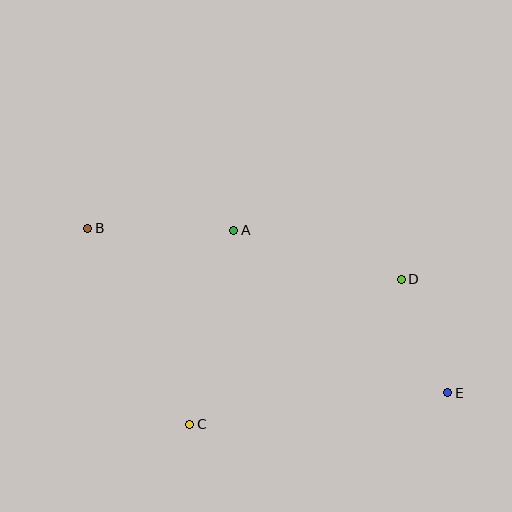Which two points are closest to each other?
Points D and E are closest to each other.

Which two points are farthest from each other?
Points B and E are farthest from each other.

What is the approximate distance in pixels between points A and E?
The distance between A and E is approximately 269 pixels.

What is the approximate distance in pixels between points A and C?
The distance between A and C is approximately 199 pixels.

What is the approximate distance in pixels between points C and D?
The distance between C and D is approximately 257 pixels.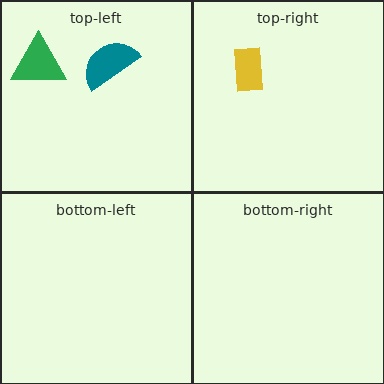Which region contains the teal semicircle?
The top-left region.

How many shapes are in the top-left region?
2.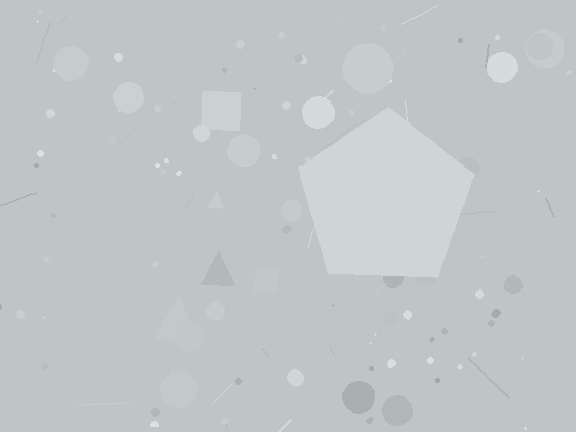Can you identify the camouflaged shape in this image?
The camouflaged shape is a pentagon.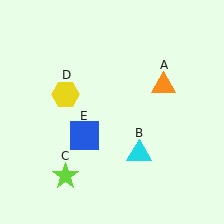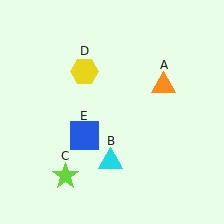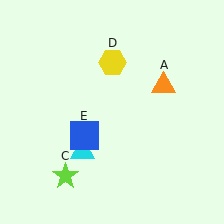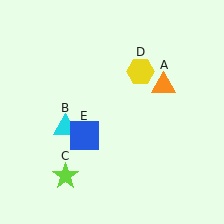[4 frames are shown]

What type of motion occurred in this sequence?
The cyan triangle (object B), yellow hexagon (object D) rotated clockwise around the center of the scene.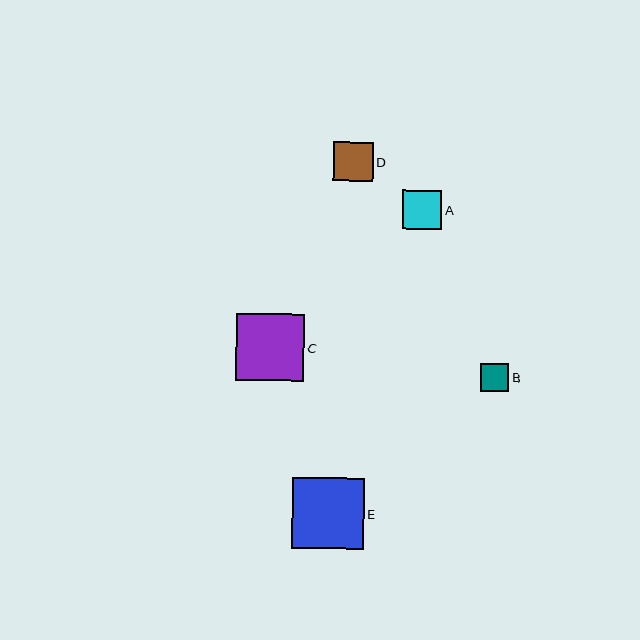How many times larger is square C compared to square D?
Square C is approximately 1.7 times the size of square D.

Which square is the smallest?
Square B is the smallest with a size of approximately 29 pixels.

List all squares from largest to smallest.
From largest to smallest: E, C, D, A, B.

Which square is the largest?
Square E is the largest with a size of approximately 72 pixels.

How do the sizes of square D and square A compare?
Square D and square A are approximately the same size.